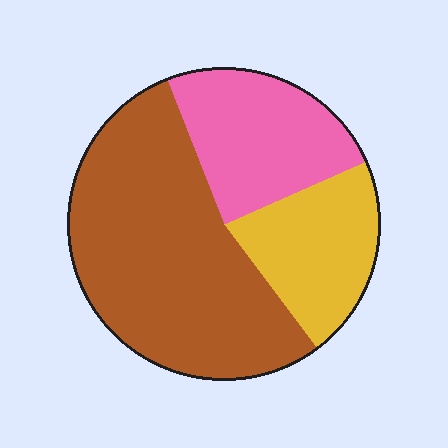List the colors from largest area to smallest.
From largest to smallest: brown, pink, yellow.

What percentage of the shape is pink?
Pink covers roughly 25% of the shape.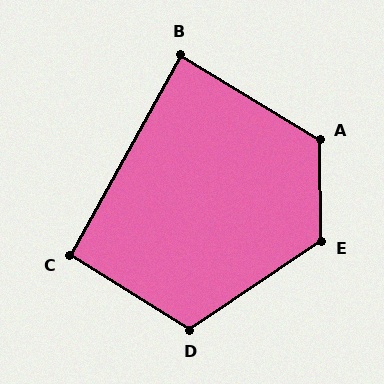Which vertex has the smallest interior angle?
B, at approximately 87 degrees.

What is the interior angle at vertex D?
Approximately 114 degrees (obtuse).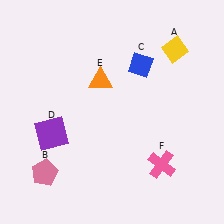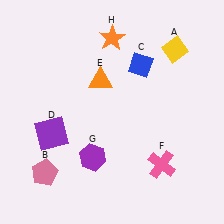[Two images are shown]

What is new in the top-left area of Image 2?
An orange star (H) was added in the top-left area of Image 2.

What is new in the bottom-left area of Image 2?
A purple hexagon (G) was added in the bottom-left area of Image 2.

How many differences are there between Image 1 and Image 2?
There are 2 differences between the two images.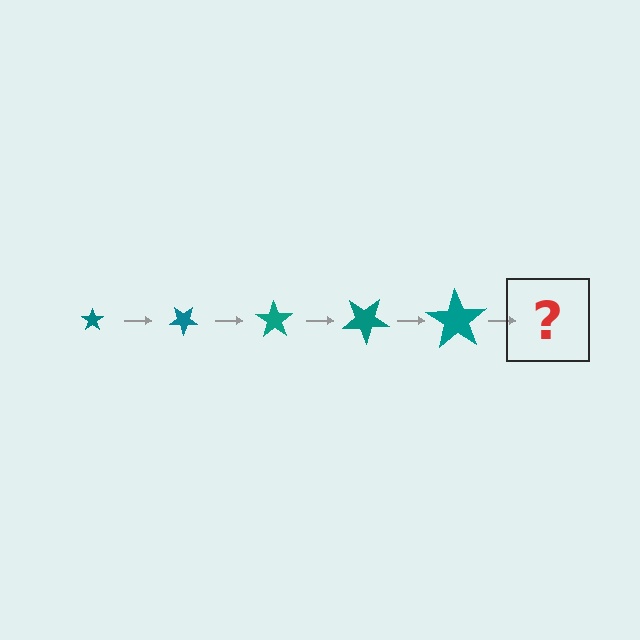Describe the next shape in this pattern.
It should be a star, larger than the previous one and rotated 175 degrees from the start.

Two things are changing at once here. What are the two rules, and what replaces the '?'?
The two rules are that the star grows larger each step and it rotates 35 degrees each step. The '?' should be a star, larger than the previous one and rotated 175 degrees from the start.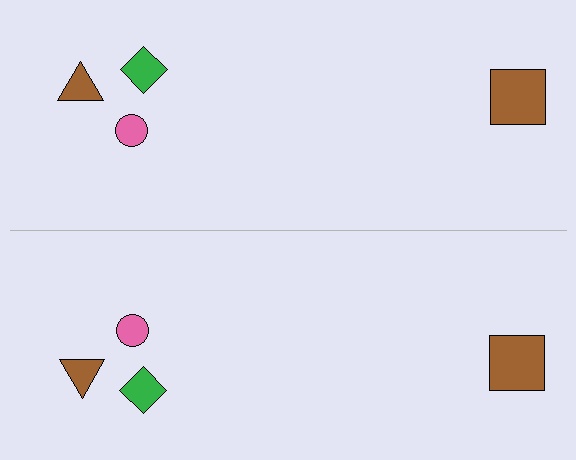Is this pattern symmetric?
Yes, this pattern has bilateral (reflection) symmetry.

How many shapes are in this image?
There are 8 shapes in this image.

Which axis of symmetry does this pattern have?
The pattern has a horizontal axis of symmetry running through the center of the image.